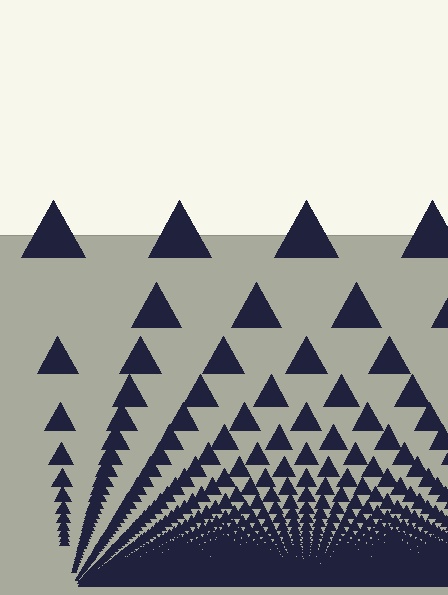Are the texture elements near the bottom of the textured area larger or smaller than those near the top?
Smaller. The gradient is inverted — elements near the bottom are smaller and denser.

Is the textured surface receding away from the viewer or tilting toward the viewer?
The surface appears to tilt toward the viewer. Texture elements get larger and sparser toward the top.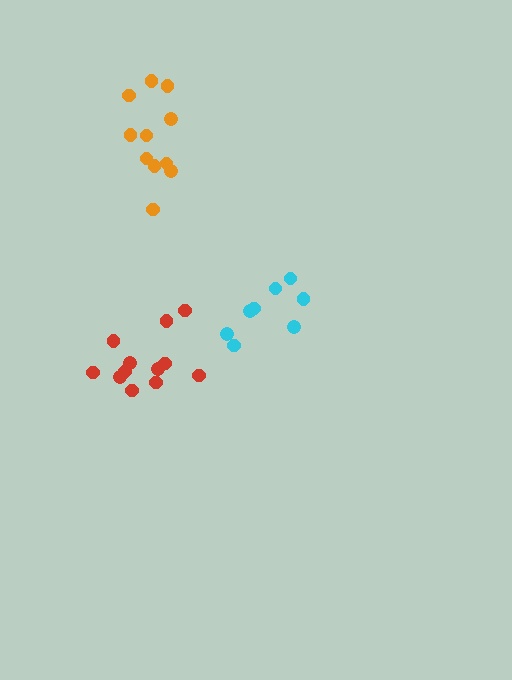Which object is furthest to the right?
The cyan cluster is rightmost.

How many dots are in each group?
Group 1: 12 dots, Group 2: 11 dots, Group 3: 8 dots (31 total).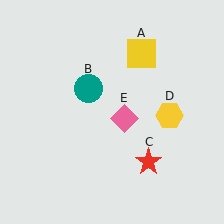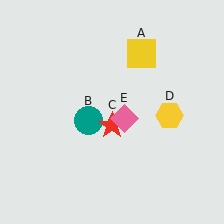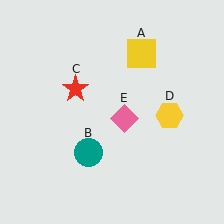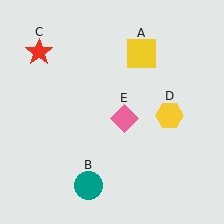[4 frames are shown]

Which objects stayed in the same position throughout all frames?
Yellow square (object A) and yellow hexagon (object D) and pink diamond (object E) remained stationary.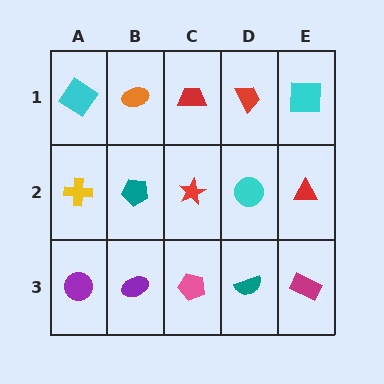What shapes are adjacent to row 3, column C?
A red star (row 2, column C), a purple ellipse (row 3, column B), a teal semicircle (row 3, column D).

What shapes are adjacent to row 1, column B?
A teal pentagon (row 2, column B), a cyan diamond (row 1, column A), a red trapezoid (row 1, column C).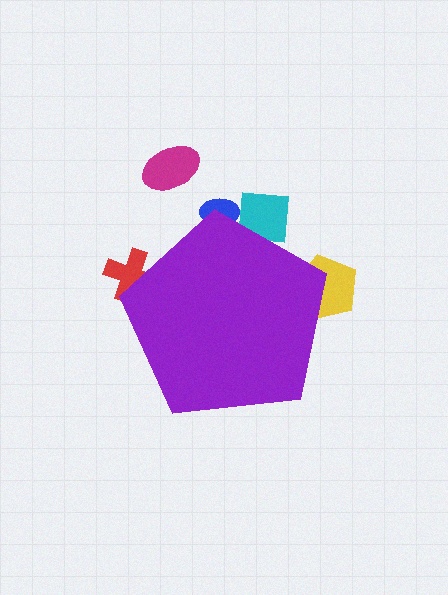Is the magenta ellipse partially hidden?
No, the magenta ellipse is fully visible.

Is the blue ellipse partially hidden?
Yes, the blue ellipse is partially hidden behind the purple pentagon.